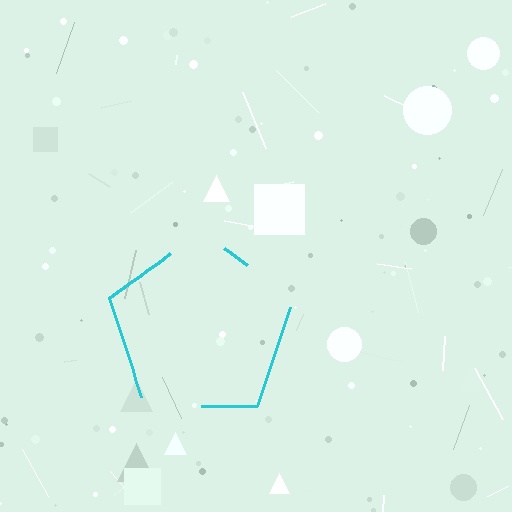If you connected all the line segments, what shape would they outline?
They would outline a pentagon.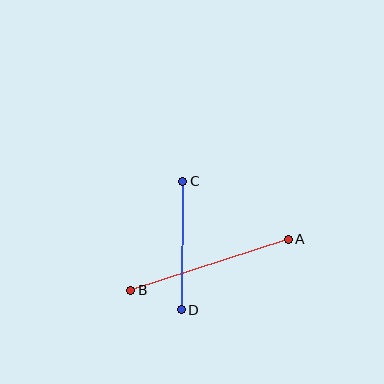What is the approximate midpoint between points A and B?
The midpoint is at approximately (209, 265) pixels.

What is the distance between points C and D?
The distance is approximately 128 pixels.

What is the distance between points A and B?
The distance is approximately 166 pixels.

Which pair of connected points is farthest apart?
Points A and B are farthest apart.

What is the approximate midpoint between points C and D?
The midpoint is at approximately (182, 245) pixels.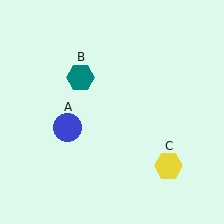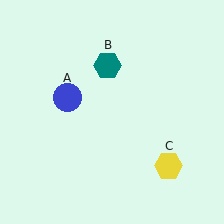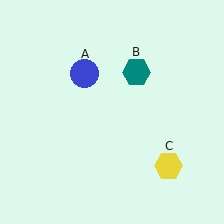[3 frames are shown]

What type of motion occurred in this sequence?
The blue circle (object A), teal hexagon (object B) rotated clockwise around the center of the scene.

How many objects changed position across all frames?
2 objects changed position: blue circle (object A), teal hexagon (object B).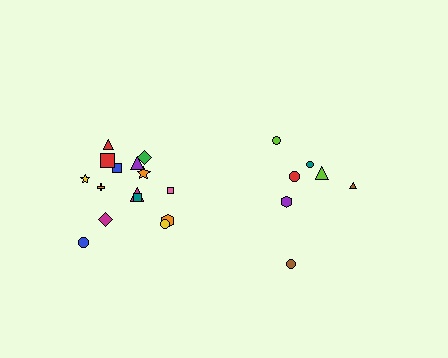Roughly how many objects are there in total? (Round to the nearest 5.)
Roughly 20 objects in total.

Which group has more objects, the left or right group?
The left group.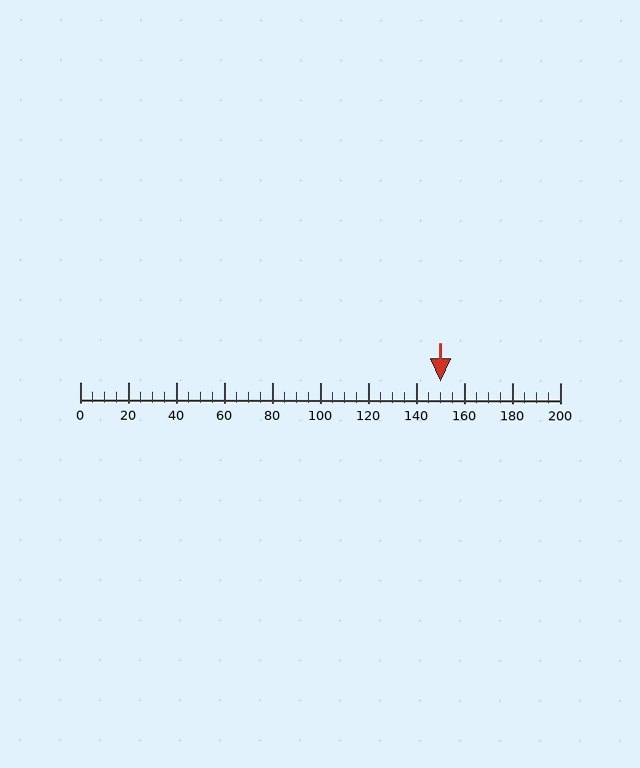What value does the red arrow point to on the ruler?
The red arrow points to approximately 150.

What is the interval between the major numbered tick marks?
The major tick marks are spaced 20 units apart.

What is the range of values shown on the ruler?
The ruler shows values from 0 to 200.